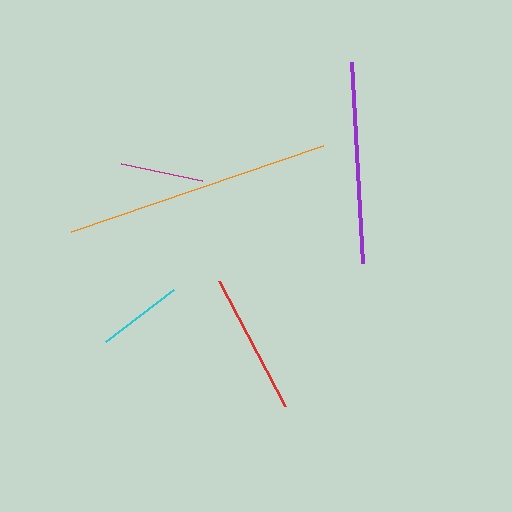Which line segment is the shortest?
The magenta line is the shortest at approximately 83 pixels.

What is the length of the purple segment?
The purple segment is approximately 202 pixels long.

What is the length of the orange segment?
The orange segment is approximately 266 pixels long.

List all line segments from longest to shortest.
From longest to shortest: orange, purple, red, cyan, magenta.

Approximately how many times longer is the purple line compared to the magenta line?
The purple line is approximately 2.4 times the length of the magenta line.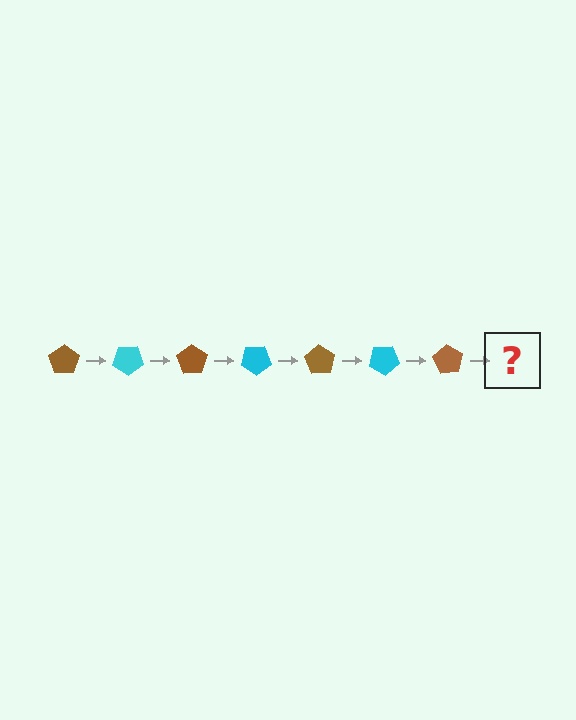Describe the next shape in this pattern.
It should be a cyan pentagon, rotated 245 degrees from the start.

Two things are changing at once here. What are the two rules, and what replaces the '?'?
The two rules are that it rotates 35 degrees each step and the color cycles through brown and cyan. The '?' should be a cyan pentagon, rotated 245 degrees from the start.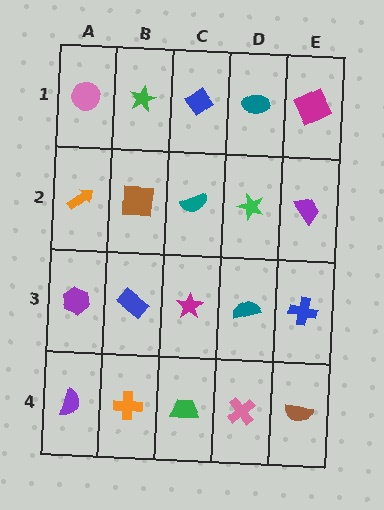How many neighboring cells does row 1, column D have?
3.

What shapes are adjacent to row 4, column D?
A teal semicircle (row 3, column D), a green trapezoid (row 4, column C), a brown semicircle (row 4, column E).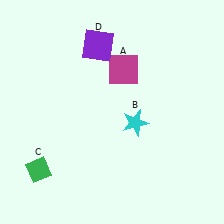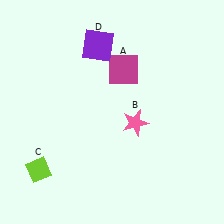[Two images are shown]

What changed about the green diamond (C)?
In Image 1, C is green. In Image 2, it changed to lime.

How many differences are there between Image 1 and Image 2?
There are 2 differences between the two images.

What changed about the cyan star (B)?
In Image 1, B is cyan. In Image 2, it changed to pink.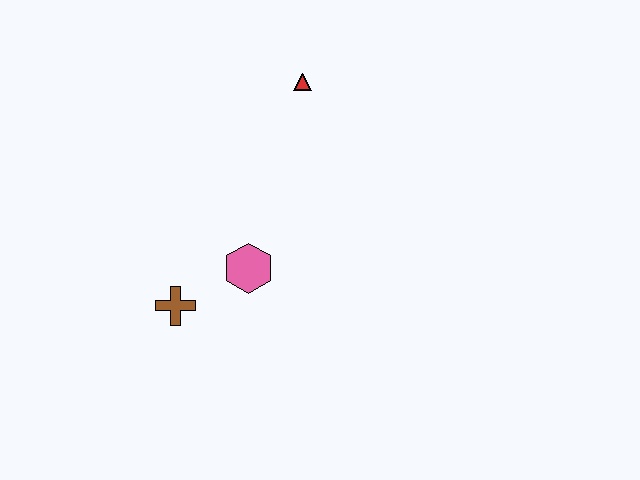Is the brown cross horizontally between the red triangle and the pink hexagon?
No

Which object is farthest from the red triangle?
The brown cross is farthest from the red triangle.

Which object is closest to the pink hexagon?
The brown cross is closest to the pink hexagon.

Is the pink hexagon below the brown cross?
No